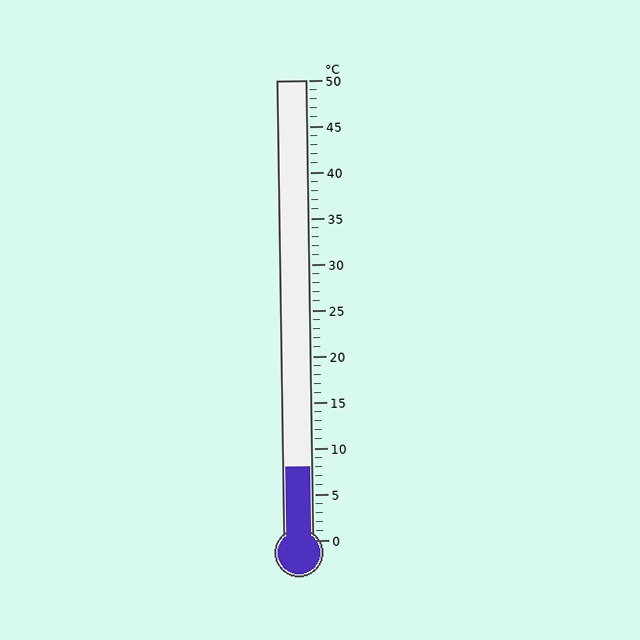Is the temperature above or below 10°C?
The temperature is below 10°C.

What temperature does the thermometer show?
The thermometer shows approximately 8°C.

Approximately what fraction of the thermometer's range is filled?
The thermometer is filled to approximately 15% of its range.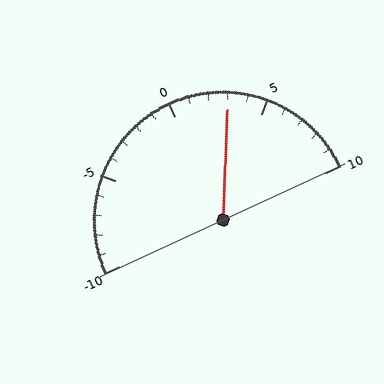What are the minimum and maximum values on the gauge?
The gauge ranges from -10 to 10.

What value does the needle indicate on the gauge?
The needle indicates approximately 3.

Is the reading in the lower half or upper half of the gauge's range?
The reading is in the upper half of the range (-10 to 10).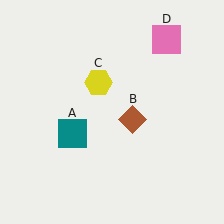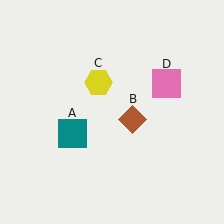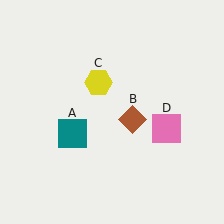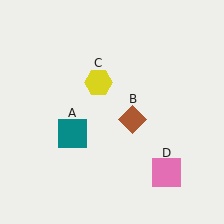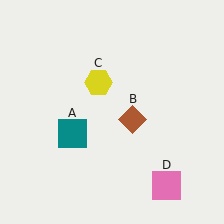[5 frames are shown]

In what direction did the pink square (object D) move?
The pink square (object D) moved down.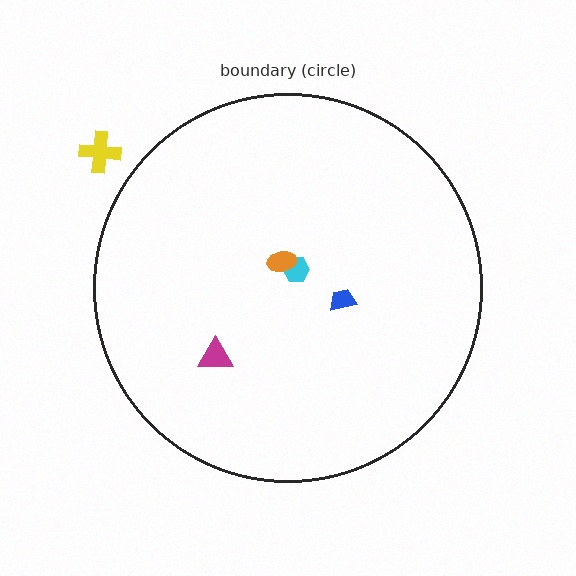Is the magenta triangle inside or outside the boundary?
Inside.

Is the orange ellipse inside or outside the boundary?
Inside.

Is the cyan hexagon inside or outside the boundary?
Inside.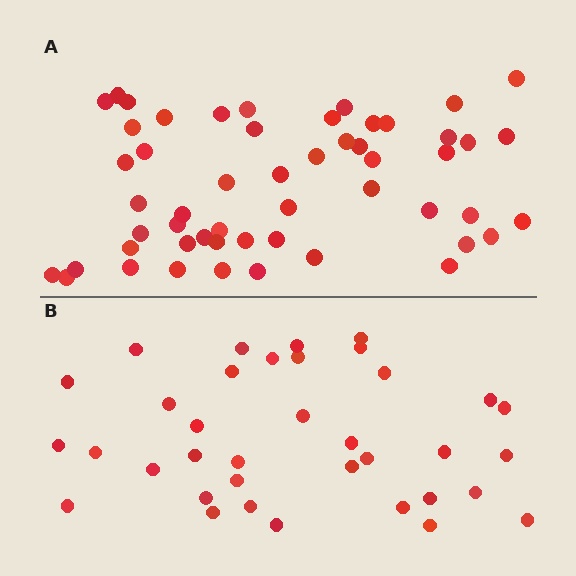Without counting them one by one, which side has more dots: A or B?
Region A (the top region) has more dots.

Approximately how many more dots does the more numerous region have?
Region A has approximately 15 more dots than region B.